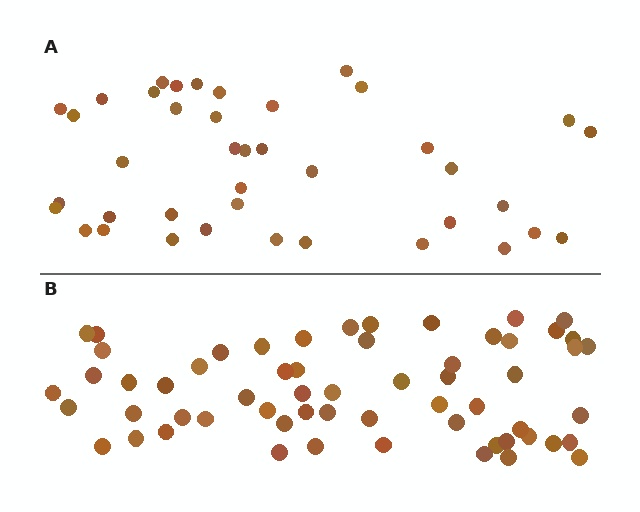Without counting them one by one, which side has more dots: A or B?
Region B (the bottom region) has more dots.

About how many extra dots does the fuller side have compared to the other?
Region B has approximately 20 more dots than region A.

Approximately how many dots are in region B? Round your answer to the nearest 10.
About 60 dots.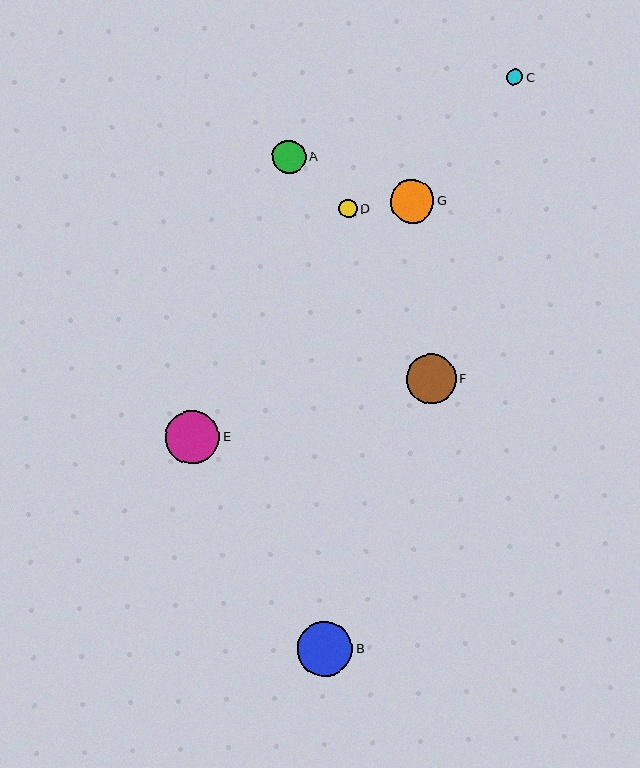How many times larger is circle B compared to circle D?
Circle B is approximately 3.0 times the size of circle D.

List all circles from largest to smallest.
From largest to smallest: B, E, F, G, A, D, C.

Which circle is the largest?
Circle B is the largest with a size of approximately 55 pixels.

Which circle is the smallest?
Circle C is the smallest with a size of approximately 16 pixels.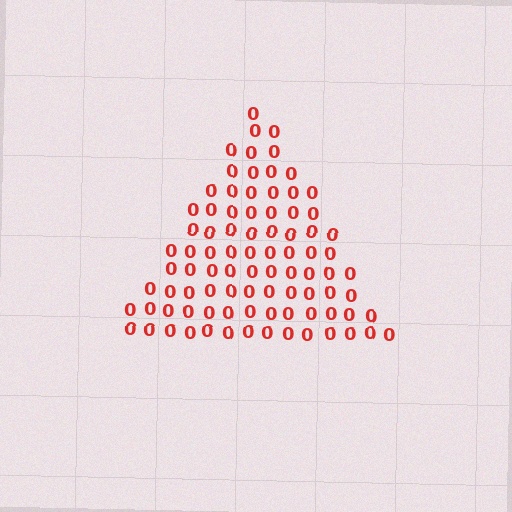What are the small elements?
The small elements are digit 0's.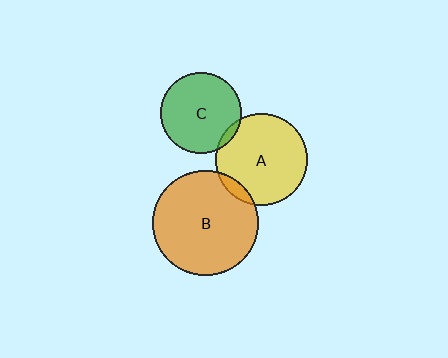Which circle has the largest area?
Circle B (orange).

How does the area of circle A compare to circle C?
Approximately 1.3 times.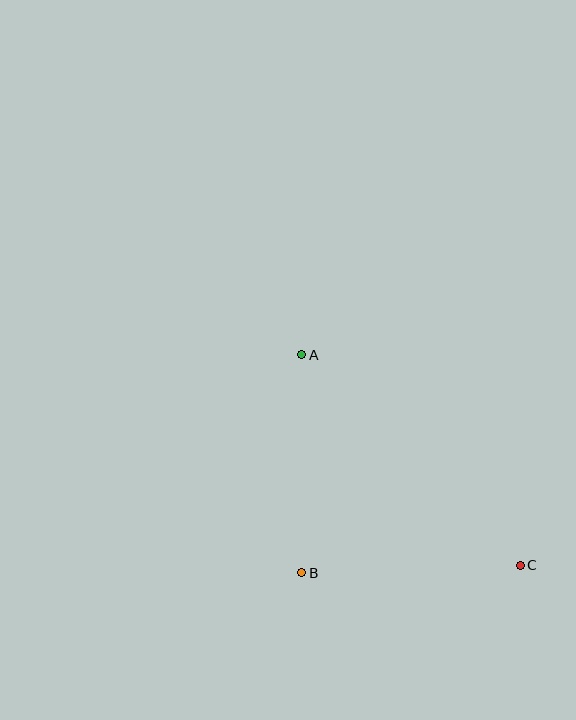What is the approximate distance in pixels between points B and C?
The distance between B and C is approximately 219 pixels.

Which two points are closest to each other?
Points A and B are closest to each other.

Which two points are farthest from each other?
Points A and C are farthest from each other.